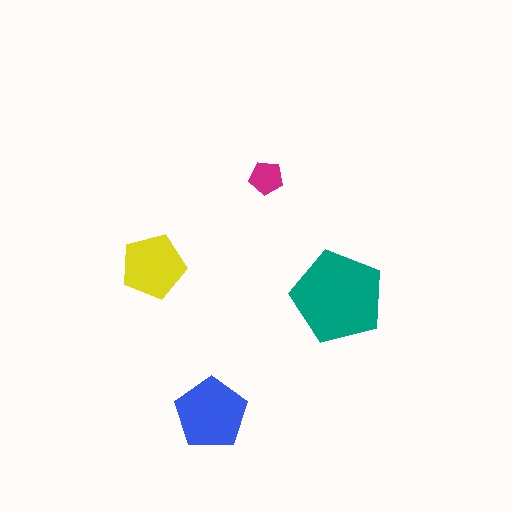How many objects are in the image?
There are 4 objects in the image.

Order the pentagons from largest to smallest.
the teal one, the blue one, the yellow one, the magenta one.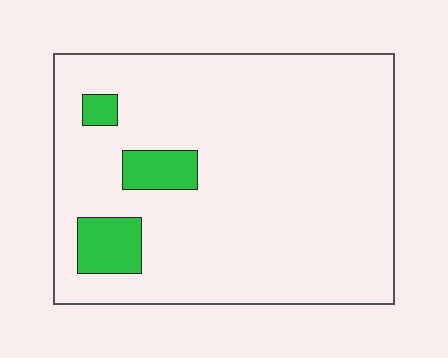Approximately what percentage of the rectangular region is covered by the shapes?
Approximately 10%.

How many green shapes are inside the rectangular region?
3.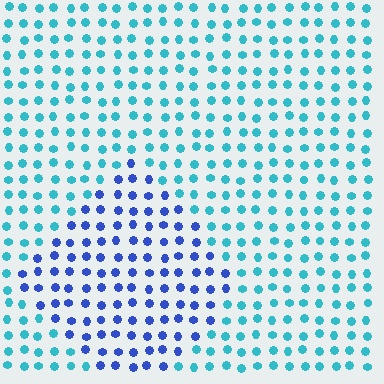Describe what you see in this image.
The image is filled with small cyan elements in a uniform arrangement. A diamond-shaped region is visible where the elements are tinted to a slightly different hue, forming a subtle color boundary.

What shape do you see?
I see a diamond.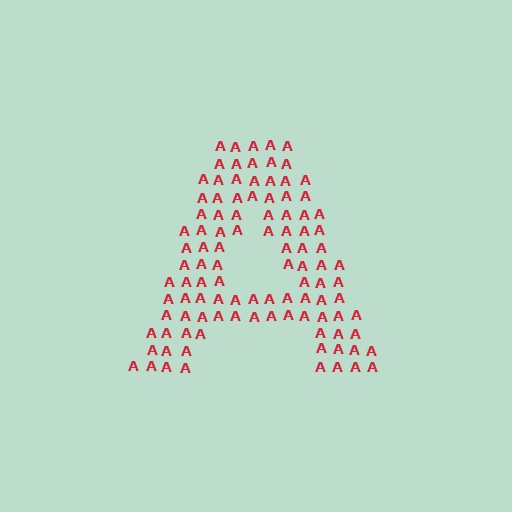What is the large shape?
The large shape is the letter A.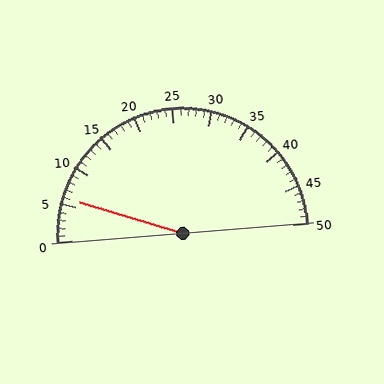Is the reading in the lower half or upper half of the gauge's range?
The reading is in the lower half of the range (0 to 50).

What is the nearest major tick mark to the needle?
The nearest major tick mark is 5.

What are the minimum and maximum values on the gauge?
The gauge ranges from 0 to 50.